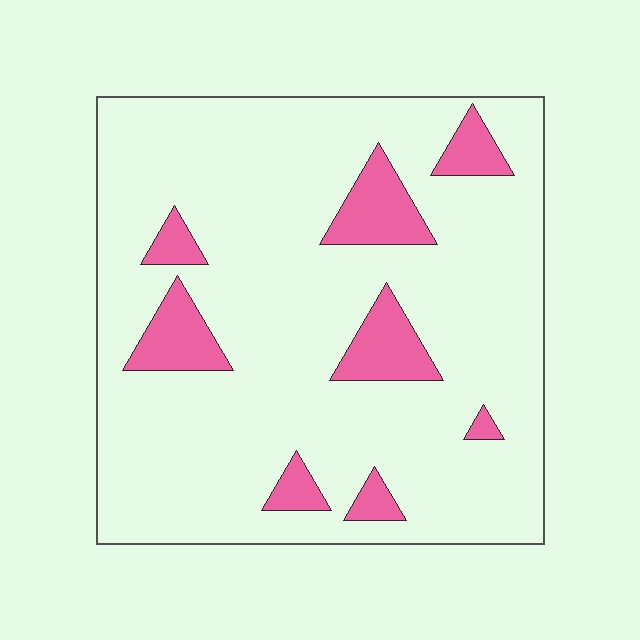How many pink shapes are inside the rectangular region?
8.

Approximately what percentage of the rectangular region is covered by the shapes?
Approximately 15%.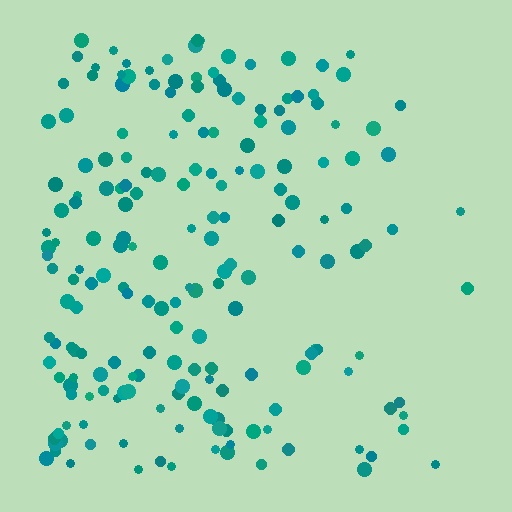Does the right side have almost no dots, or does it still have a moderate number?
Still a moderate number, just noticeably fewer than the left.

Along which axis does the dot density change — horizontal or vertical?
Horizontal.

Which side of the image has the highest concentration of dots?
The left.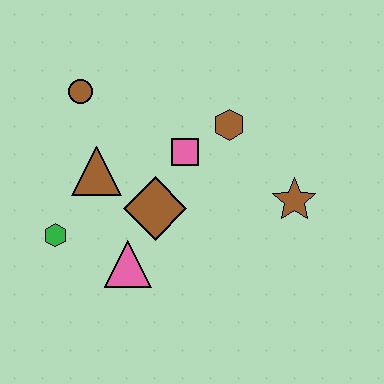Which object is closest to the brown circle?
The brown triangle is closest to the brown circle.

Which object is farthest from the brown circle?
The brown star is farthest from the brown circle.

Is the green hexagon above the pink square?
No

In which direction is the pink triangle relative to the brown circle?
The pink triangle is below the brown circle.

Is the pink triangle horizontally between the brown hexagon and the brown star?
No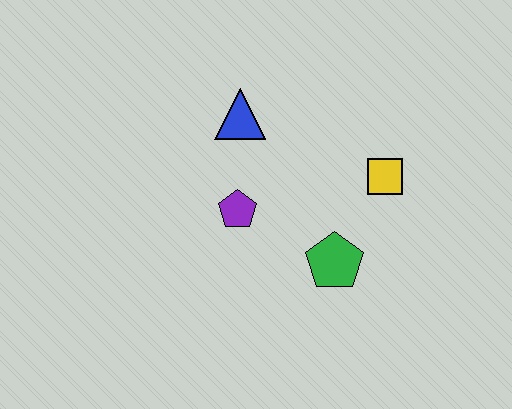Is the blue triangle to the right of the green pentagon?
No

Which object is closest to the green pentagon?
The yellow square is closest to the green pentagon.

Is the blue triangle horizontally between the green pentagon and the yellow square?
No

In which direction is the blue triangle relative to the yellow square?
The blue triangle is to the left of the yellow square.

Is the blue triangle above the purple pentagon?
Yes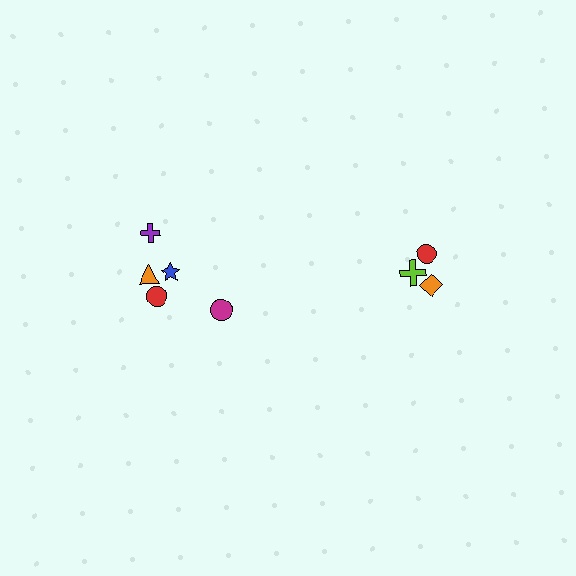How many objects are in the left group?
There are 5 objects.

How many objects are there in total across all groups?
There are 8 objects.